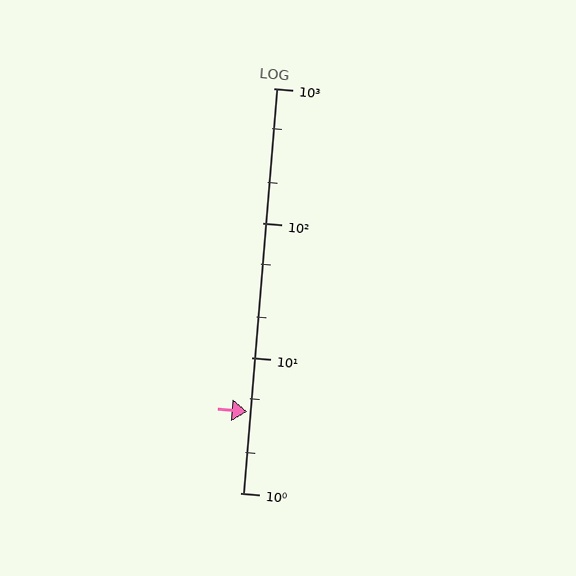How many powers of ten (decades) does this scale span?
The scale spans 3 decades, from 1 to 1000.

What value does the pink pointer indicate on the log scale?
The pointer indicates approximately 4.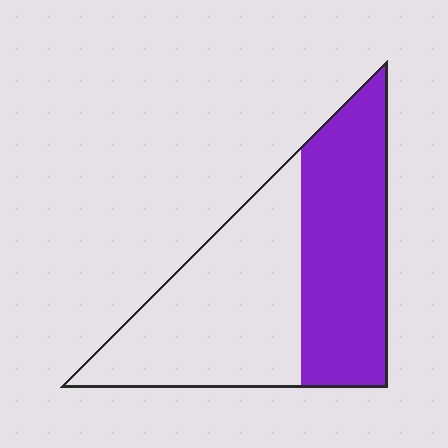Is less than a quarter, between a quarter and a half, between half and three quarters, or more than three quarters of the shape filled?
Between a quarter and a half.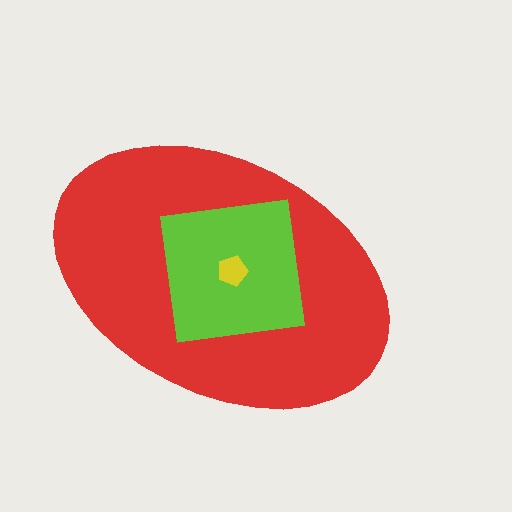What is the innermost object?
The yellow pentagon.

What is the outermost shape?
The red ellipse.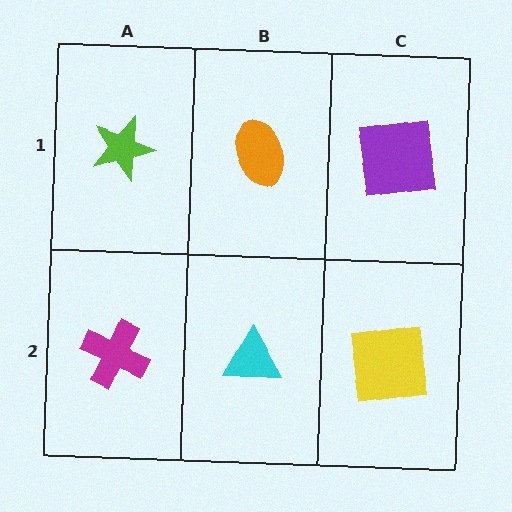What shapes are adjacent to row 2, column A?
A lime star (row 1, column A), a cyan triangle (row 2, column B).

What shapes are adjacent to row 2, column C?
A purple square (row 1, column C), a cyan triangle (row 2, column B).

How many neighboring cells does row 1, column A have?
2.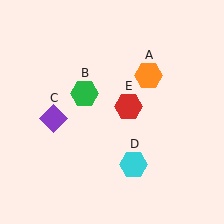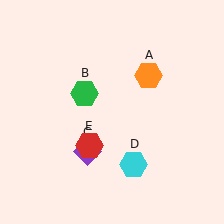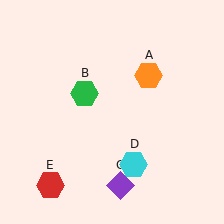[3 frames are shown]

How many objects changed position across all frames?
2 objects changed position: purple diamond (object C), red hexagon (object E).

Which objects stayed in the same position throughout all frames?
Orange hexagon (object A) and green hexagon (object B) and cyan hexagon (object D) remained stationary.